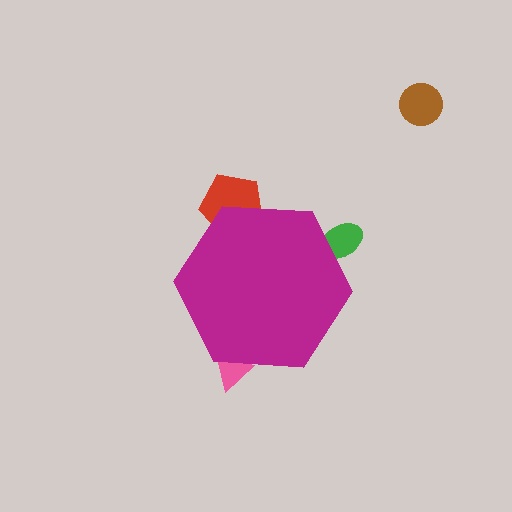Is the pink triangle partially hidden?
Yes, the pink triangle is partially hidden behind the magenta hexagon.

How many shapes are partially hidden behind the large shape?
3 shapes are partially hidden.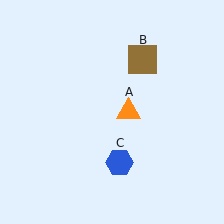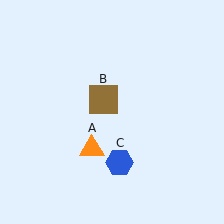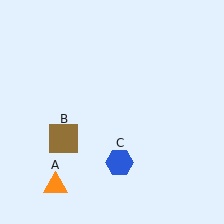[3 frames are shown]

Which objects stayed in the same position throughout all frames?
Blue hexagon (object C) remained stationary.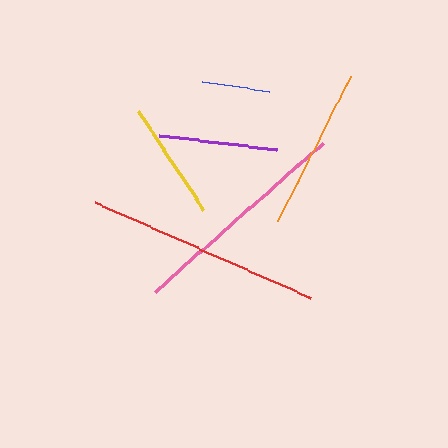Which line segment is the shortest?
The blue line is the shortest at approximately 67 pixels.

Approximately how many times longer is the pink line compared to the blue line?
The pink line is approximately 3.3 times the length of the blue line.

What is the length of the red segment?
The red segment is approximately 236 pixels long.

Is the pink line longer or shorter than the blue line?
The pink line is longer than the blue line.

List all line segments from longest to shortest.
From longest to shortest: red, pink, orange, purple, yellow, blue.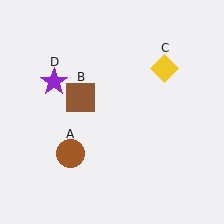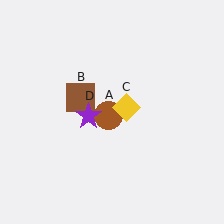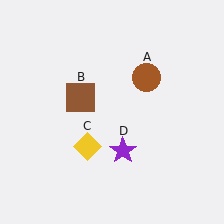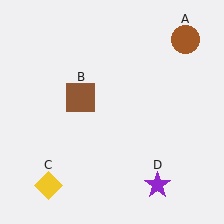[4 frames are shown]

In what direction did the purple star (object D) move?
The purple star (object D) moved down and to the right.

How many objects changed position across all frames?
3 objects changed position: brown circle (object A), yellow diamond (object C), purple star (object D).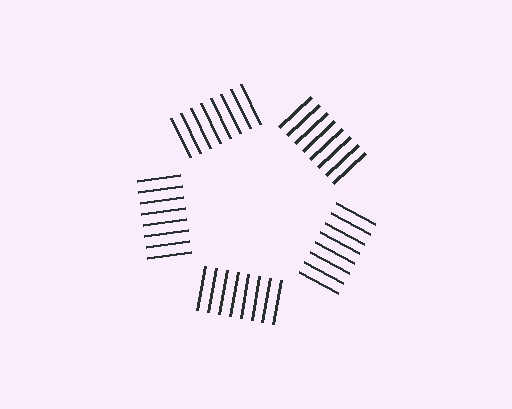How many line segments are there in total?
40 — 8 along each of the 5 edges.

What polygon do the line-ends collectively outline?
An illusory pentagon — the line segments terminate on its edges but no continuous stroke is drawn.